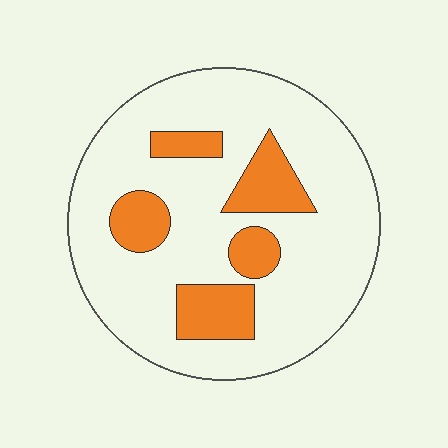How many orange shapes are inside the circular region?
5.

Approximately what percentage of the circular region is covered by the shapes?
Approximately 20%.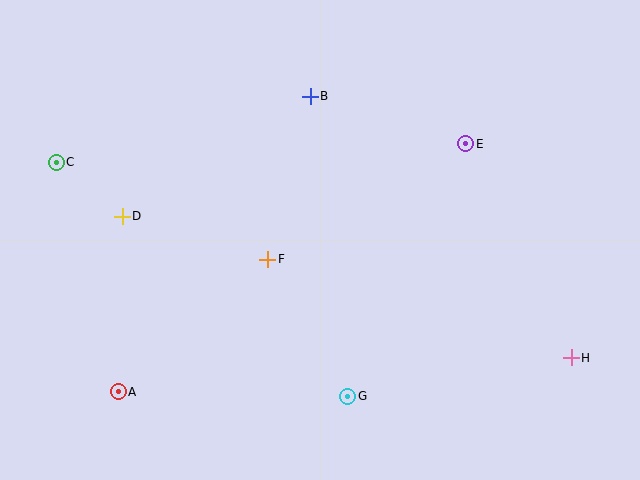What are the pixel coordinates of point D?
Point D is at (122, 216).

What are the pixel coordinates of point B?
Point B is at (310, 96).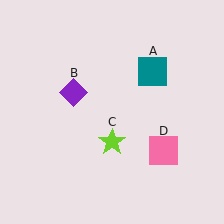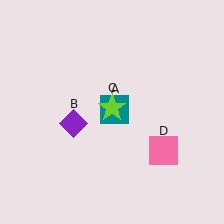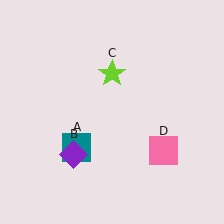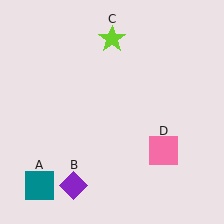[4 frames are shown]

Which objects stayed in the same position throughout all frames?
Pink square (object D) remained stationary.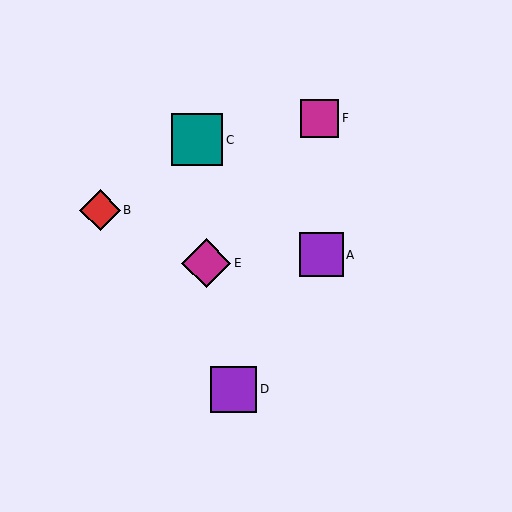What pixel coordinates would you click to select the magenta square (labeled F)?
Click at (320, 118) to select the magenta square F.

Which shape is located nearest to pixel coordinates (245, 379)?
The purple square (labeled D) at (234, 389) is nearest to that location.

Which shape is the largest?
The teal square (labeled C) is the largest.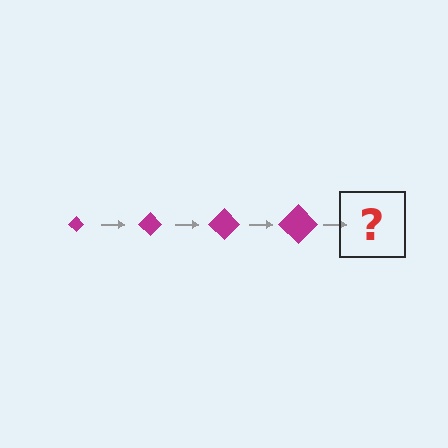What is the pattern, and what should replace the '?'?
The pattern is that the diamond gets progressively larger each step. The '?' should be a magenta diamond, larger than the previous one.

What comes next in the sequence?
The next element should be a magenta diamond, larger than the previous one.